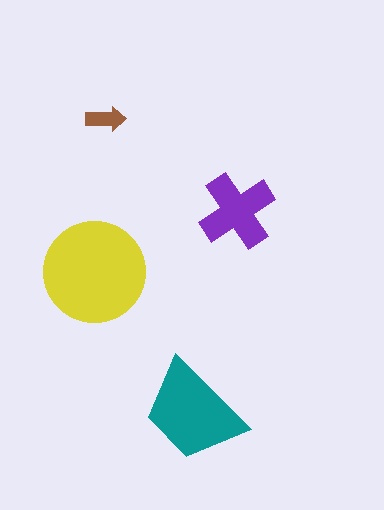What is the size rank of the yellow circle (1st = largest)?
1st.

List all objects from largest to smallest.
The yellow circle, the teal trapezoid, the purple cross, the brown arrow.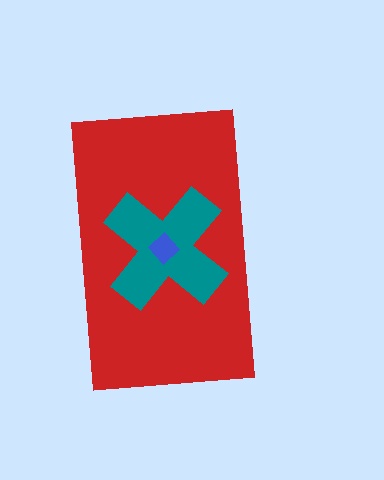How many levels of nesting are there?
3.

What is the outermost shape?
The red rectangle.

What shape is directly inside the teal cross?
The blue diamond.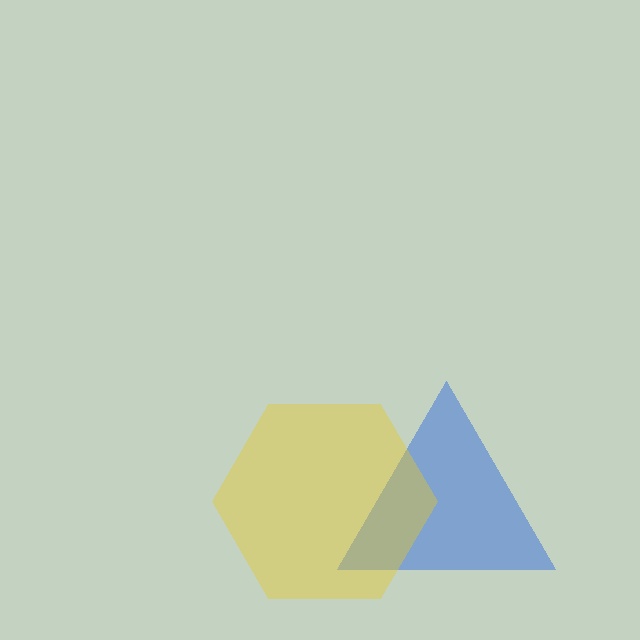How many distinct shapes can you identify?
There are 2 distinct shapes: a blue triangle, a yellow hexagon.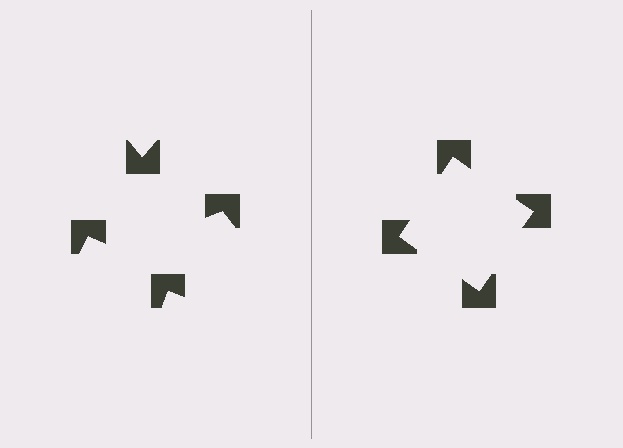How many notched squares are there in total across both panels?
8 — 4 on each side.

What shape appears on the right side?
An illusory square.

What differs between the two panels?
The notched squares are positioned identically on both sides; only the wedge orientations differ. On the right they align to a square; on the left they are misaligned.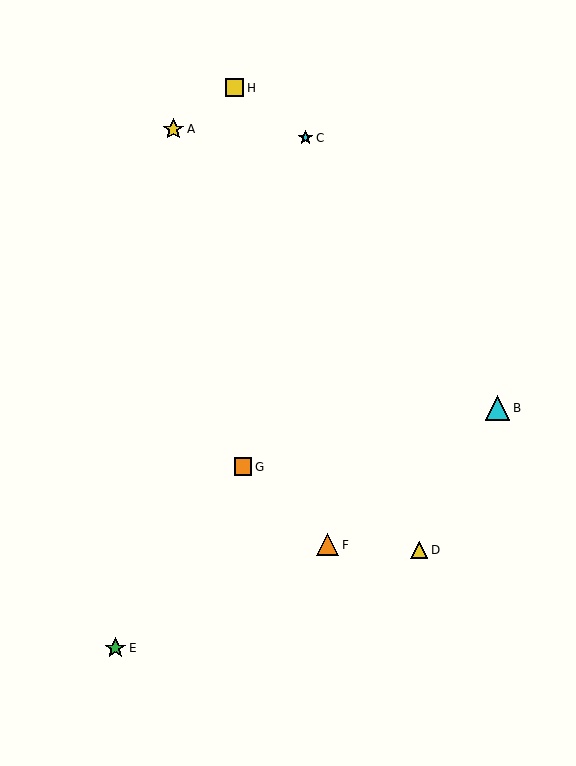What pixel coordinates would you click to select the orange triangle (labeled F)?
Click at (327, 545) to select the orange triangle F.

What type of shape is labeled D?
Shape D is a yellow triangle.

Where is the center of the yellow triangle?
The center of the yellow triangle is at (419, 550).